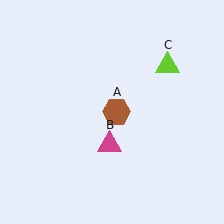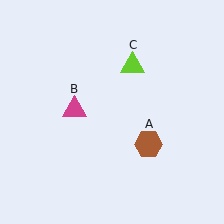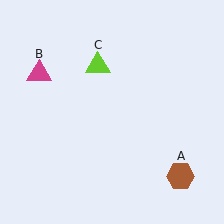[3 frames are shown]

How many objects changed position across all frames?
3 objects changed position: brown hexagon (object A), magenta triangle (object B), lime triangle (object C).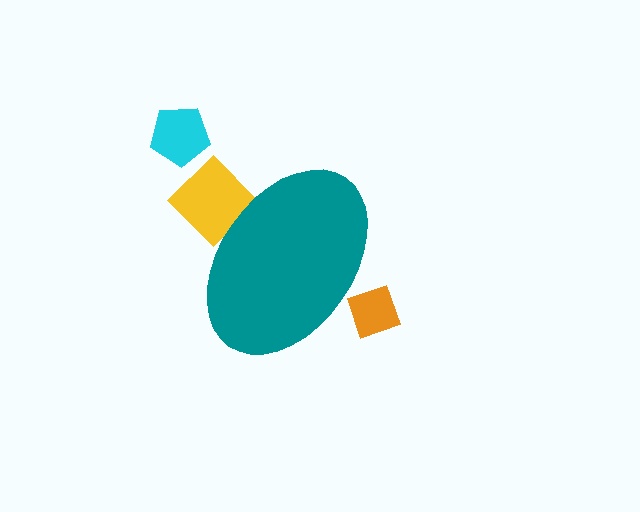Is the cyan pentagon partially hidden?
No, the cyan pentagon is fully visible.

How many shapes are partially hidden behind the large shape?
2 shapes are partially hidden.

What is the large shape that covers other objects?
A teal ellipse.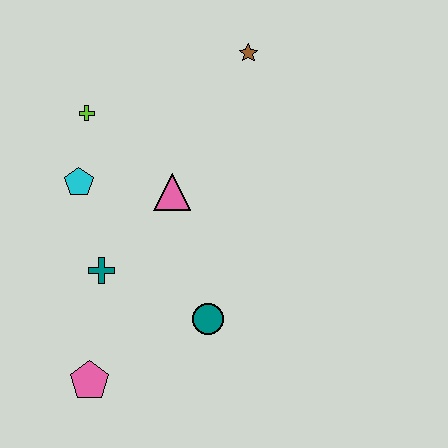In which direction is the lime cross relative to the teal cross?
The lime cross is above the teal cross.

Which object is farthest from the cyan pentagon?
The brown star is farthest from the cyan pentagon.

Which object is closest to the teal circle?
The teal cross is closest to the teal circle.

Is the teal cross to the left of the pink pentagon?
No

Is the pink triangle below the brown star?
Yes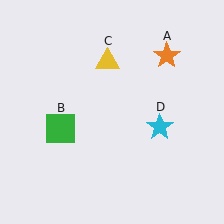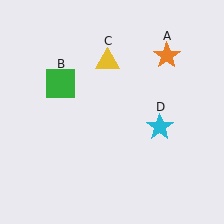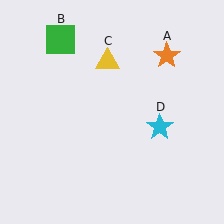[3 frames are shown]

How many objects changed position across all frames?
1 object changed position: green square (object B).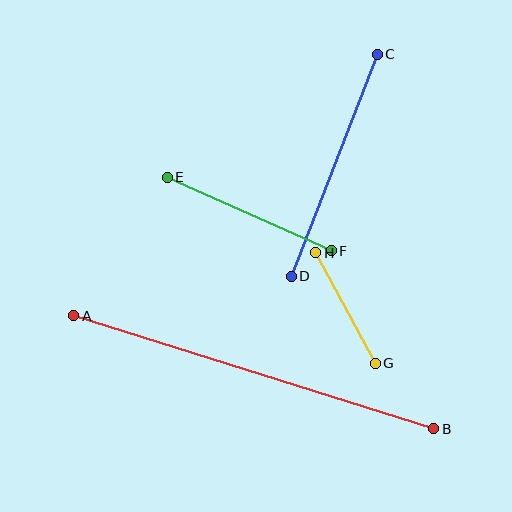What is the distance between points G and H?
The distance is approximately 126 pixels.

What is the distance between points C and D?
The distance is approximately 238 pixels.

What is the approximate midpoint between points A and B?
The midpoint is at approximately (254, 372) pixels.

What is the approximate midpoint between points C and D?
The midpoint is at approximately (334, 165) pixels.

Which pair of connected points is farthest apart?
Points A and B are farthest apart.